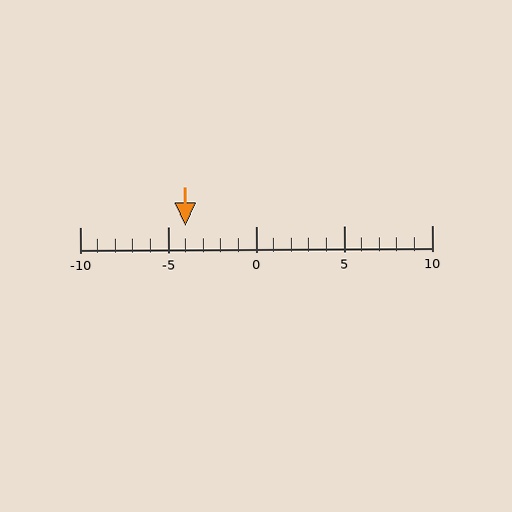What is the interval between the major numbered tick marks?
The major tick marks are spaced 5 units apart.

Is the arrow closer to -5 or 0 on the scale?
The arrow is closer to -5.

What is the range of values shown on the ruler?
The ruler shows values from -10 to 10.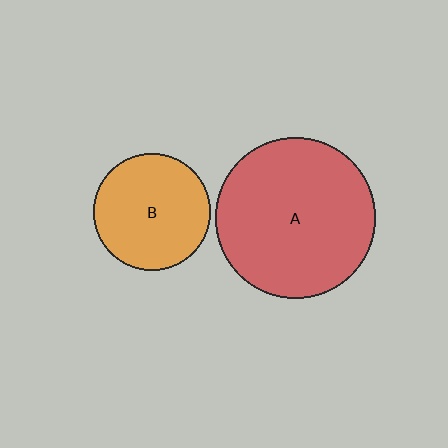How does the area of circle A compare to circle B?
Approximately 1.9 times.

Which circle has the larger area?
Circle A (red).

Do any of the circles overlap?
No, none of the circles overlap.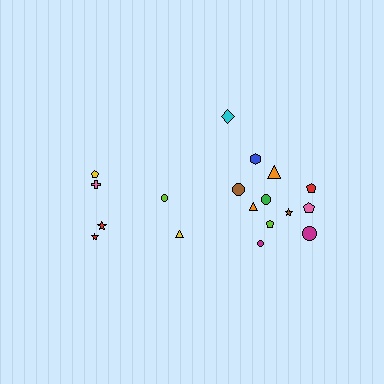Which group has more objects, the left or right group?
The right group.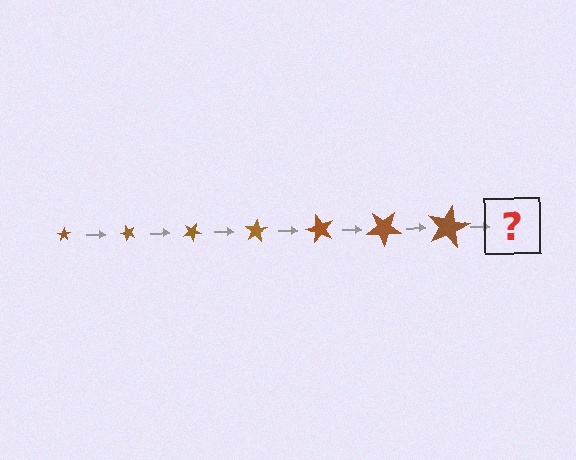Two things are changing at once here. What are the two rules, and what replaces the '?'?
The two rules are that the star grows larger each step and it rotates 50 degrees each step. The '?' should be a star, larger than the previous one and rotated 350 degrees from the start.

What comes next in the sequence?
The next element should be a star, larger than the previous one and rotated 350 degrees from the start.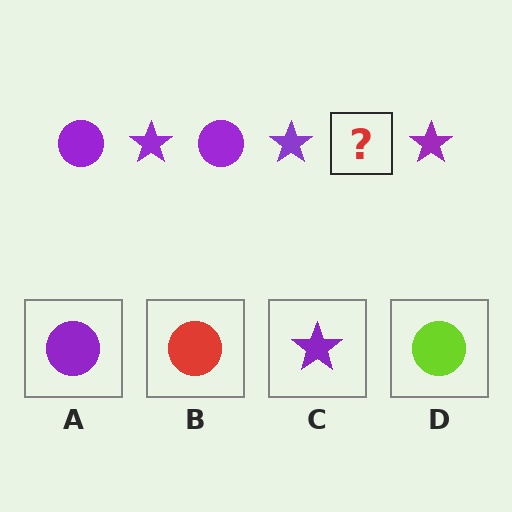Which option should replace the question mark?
Option A.